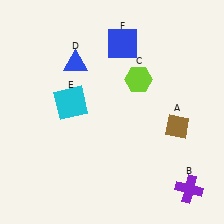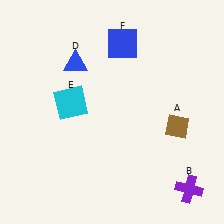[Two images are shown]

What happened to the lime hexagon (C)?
The lime hexagon (C) was removed in Image 2. It was in the top-right area of Image 1.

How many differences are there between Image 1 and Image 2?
There is 1 difference between the two images.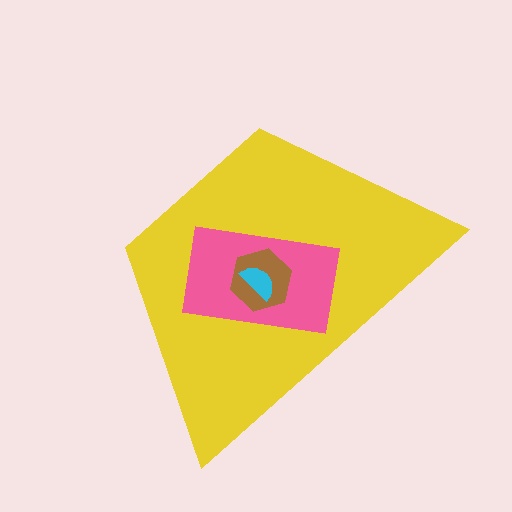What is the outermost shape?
The yellow trapezoid.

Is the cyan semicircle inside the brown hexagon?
Yes.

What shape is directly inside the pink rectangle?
The brown hexagon.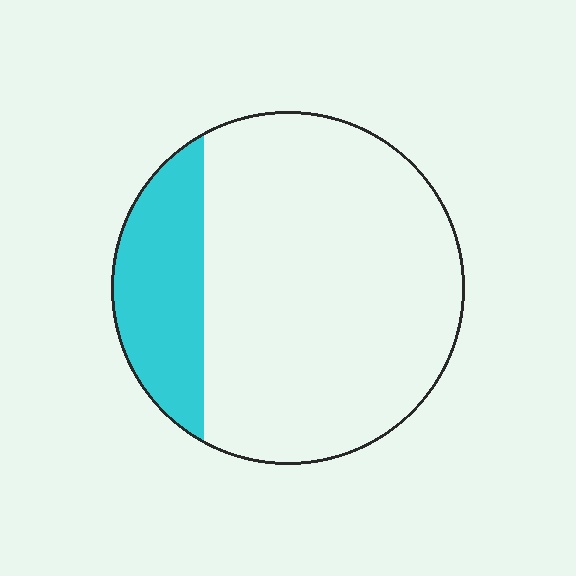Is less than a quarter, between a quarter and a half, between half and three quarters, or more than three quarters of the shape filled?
Less than a quarter.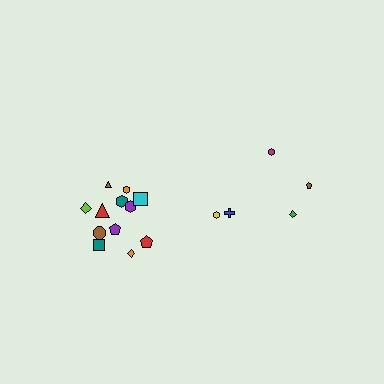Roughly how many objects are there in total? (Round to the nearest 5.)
Roughly 15 objects in total.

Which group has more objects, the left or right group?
The left group.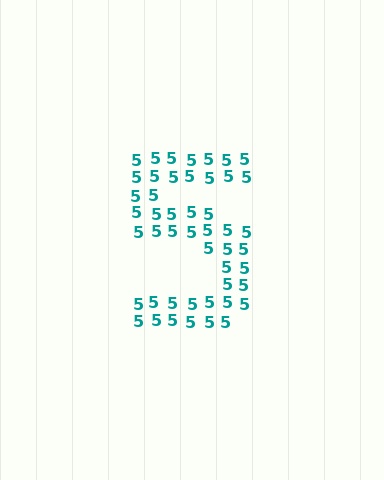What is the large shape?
The large shape is the digit 5.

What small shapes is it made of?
It is made of small digit 5's.